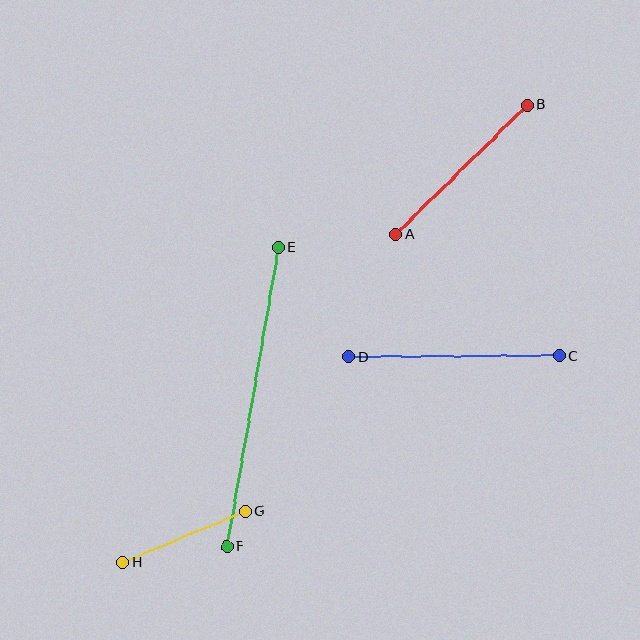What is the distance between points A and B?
The distance is approximately 184 pixels.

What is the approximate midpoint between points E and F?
The midpoint is at approximately (253, 397) pixels.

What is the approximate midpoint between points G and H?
The midpoint is at approximately (184, 537) pixels.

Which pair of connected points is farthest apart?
Points E and F are farthest apart.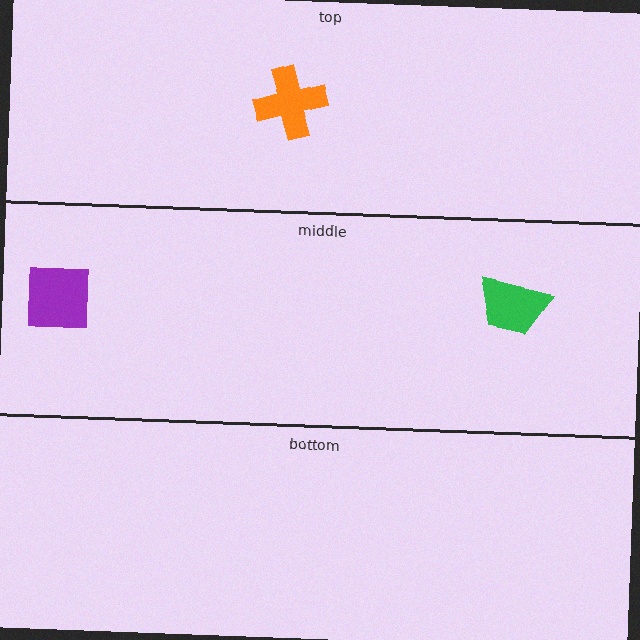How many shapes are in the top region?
1.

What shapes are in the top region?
The orange cross.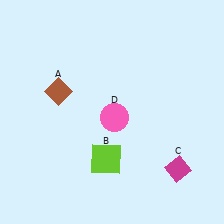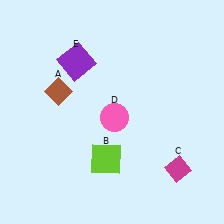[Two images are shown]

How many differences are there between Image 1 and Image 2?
There is 1 difference between the two images.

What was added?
A purple square (E) was added in Image 2.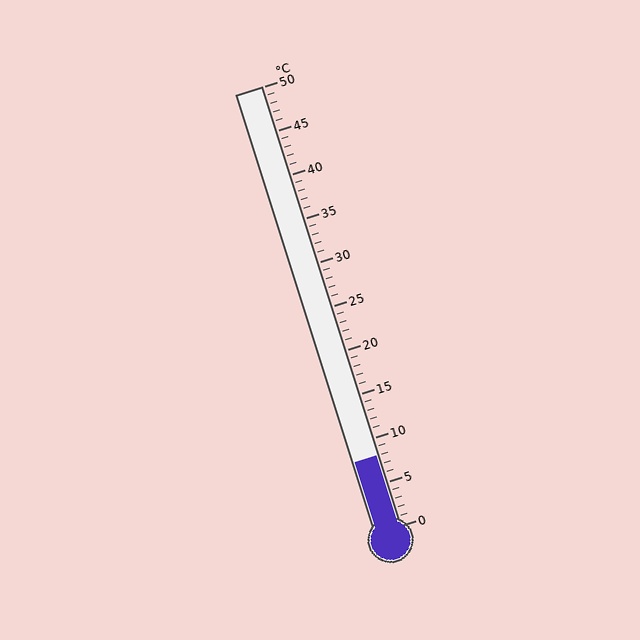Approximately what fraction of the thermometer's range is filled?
The thermometer is filled to approximately 15% of its range.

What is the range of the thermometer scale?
The thermometer scale ranges from 0°C to 50°C.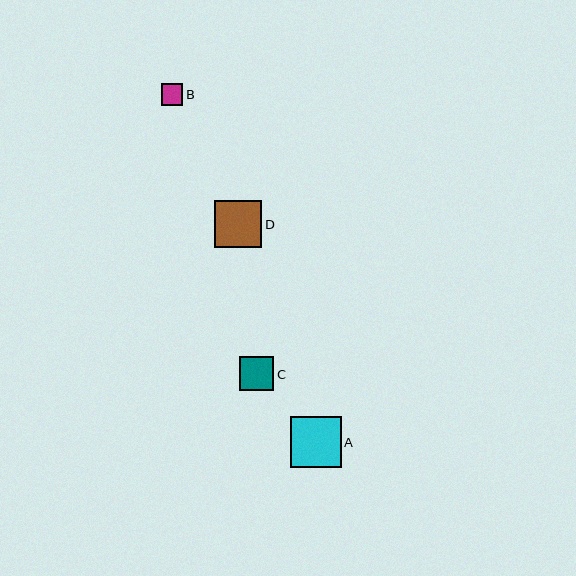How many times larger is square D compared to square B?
Square D is approximately 2.2 times the size of square B.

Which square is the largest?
Square A is the largest with a size of approximately 51 pixels.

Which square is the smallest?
Square B is the smallest with a size of approximately 21 pixels.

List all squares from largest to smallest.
From largest to smallest: A, D, C, B.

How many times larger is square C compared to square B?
Square C is approximately 1.6 times the size of square B.